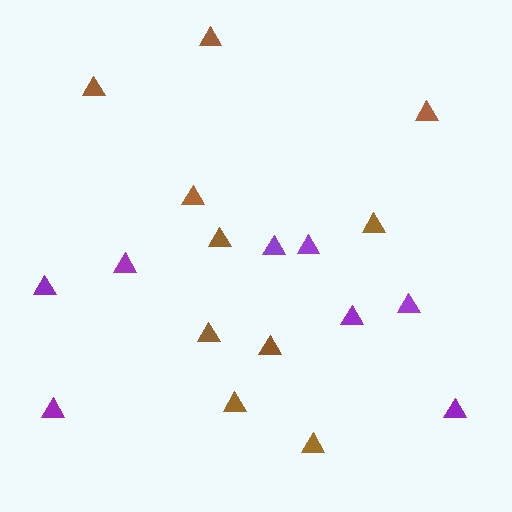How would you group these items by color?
There are 2 groups: one group of purple triangles (8) and one group of brown triangles (10).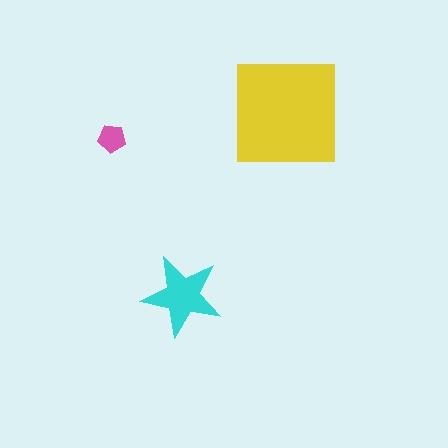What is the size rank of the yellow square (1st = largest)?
1st.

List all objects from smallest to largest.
The pink pentagon, the cyan star, the yellow square.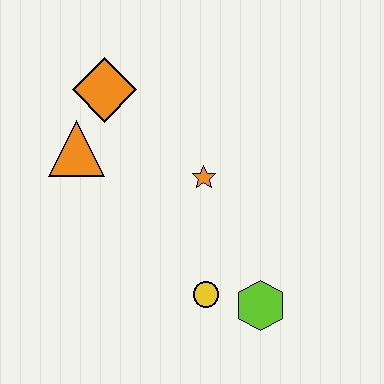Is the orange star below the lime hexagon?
No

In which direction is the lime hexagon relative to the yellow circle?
The lime hexagon is to the right of the yellow circle.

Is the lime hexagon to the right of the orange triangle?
Yes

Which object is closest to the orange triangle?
The orange diamond is closest to the orange triangle.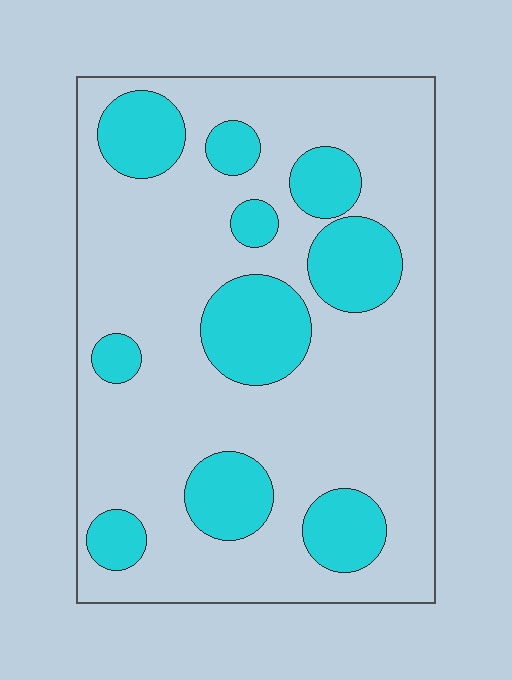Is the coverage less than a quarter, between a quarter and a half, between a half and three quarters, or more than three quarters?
Between a quarter and a half.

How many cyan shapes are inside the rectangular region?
10.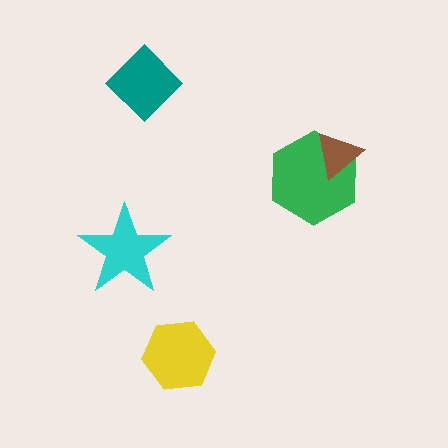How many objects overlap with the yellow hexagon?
0 objects overlap with the yellow hexagon.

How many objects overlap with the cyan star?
0 objects overlap with the cyan star.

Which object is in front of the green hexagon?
The brown triangle is in front of the green hexagon.